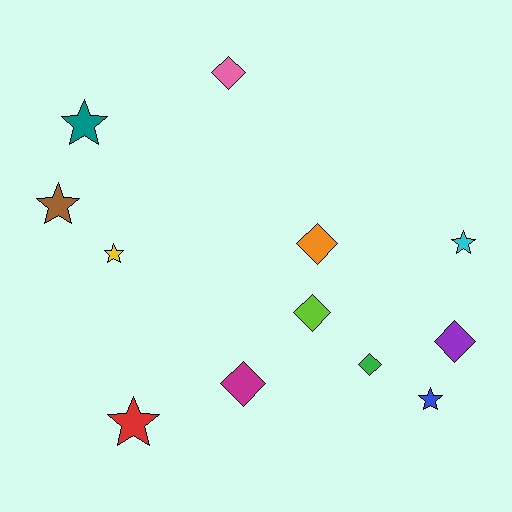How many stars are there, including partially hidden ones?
There are 6 stars.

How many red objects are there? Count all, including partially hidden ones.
There is 1 red object.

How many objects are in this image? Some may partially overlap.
There are 12 objects.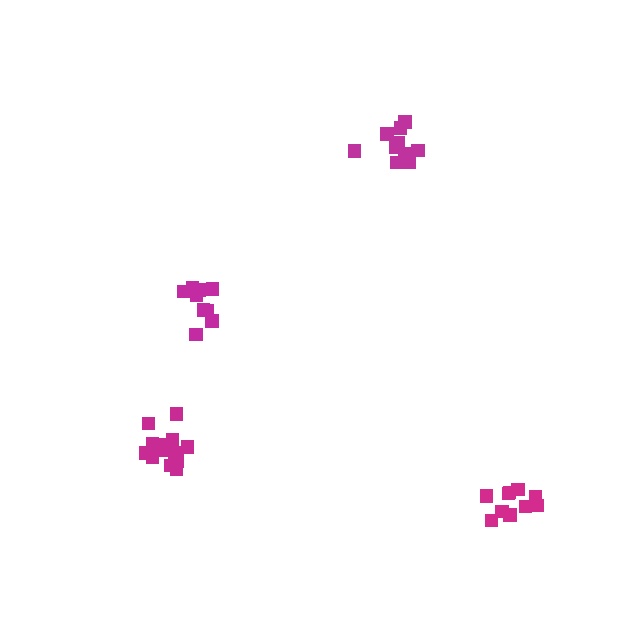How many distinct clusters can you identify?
There are 4 distinct clusters.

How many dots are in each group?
Group 1: 11 dots, Group 2: 10 dots, Group 3: 14 dots, Group 4: 9 dots (44 total).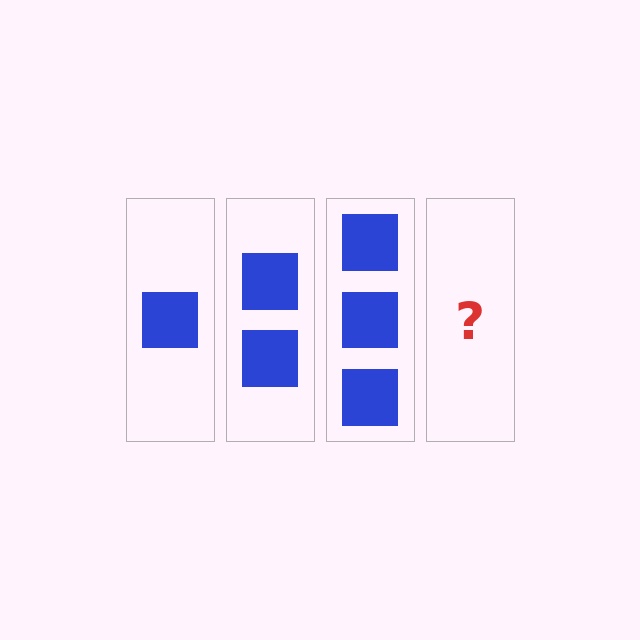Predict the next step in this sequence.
The next step is 4 squares.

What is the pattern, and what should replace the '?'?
The pattern is that each step adds one more square. The '?' should be 4 squares.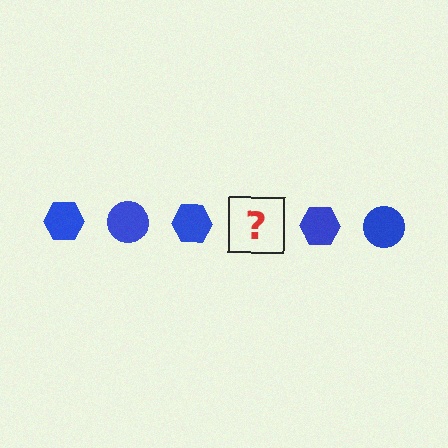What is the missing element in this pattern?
The missing element is a blue circle.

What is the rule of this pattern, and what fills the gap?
The rule is that the pattern cycles through hexagon, circle shapes in blue. The gap should be filled with a blue circle.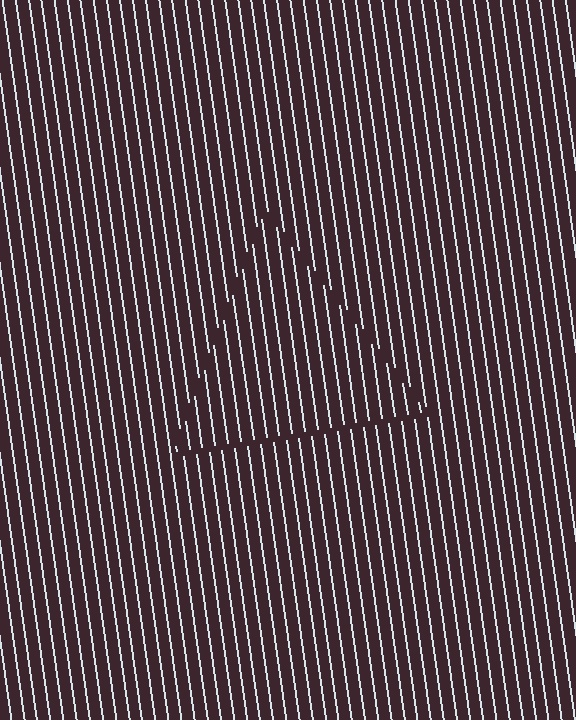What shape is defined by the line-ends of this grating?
An illusory triangle. The interior of the shape contains the same grating, shifted by half a period — the contour is defined by the phase discontinuity where line-ends from the inner and outer gratings abut.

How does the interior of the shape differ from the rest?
The interior of the shape contains the same grating, shifted by half a period — the contour is defined by the phase discontinuity where line-ends from the inner and outer gratings abut.